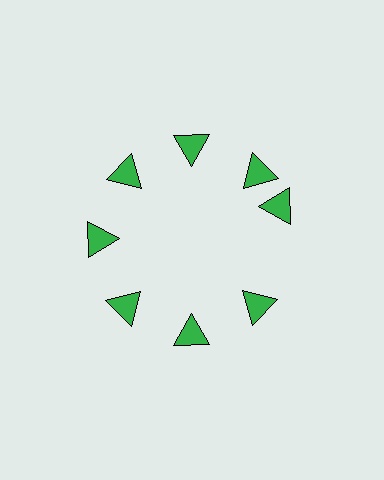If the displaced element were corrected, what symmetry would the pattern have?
It would have 8-fold rotational symmetry — the pattern would map onto itself every 45 degrees.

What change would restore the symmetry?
The symmetry would be restored by rotating it back into even spacing with its neighbors so that all 8 triangles sit at equal angles and equal distance from the center.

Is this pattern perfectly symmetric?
No. The 8 green triangles are arranged in a ring, but one element near the 3 o'clock position is rotated out of alignment along the ring, breaking the 8-fold rotational symmetry.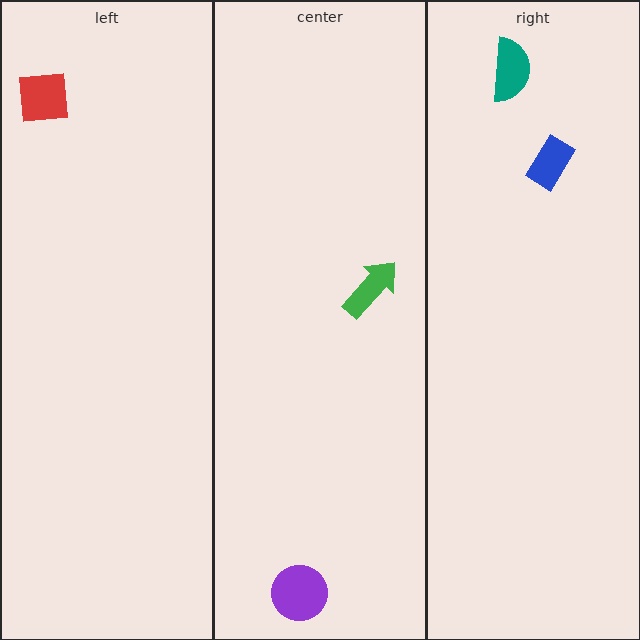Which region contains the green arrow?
The center region.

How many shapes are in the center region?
2.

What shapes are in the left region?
The red square.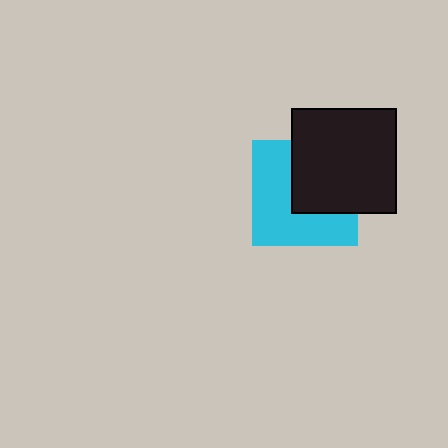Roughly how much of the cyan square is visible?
About half of it is visible (roughly 57%).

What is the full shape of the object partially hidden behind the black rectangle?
The partially hidden object is a cyan square.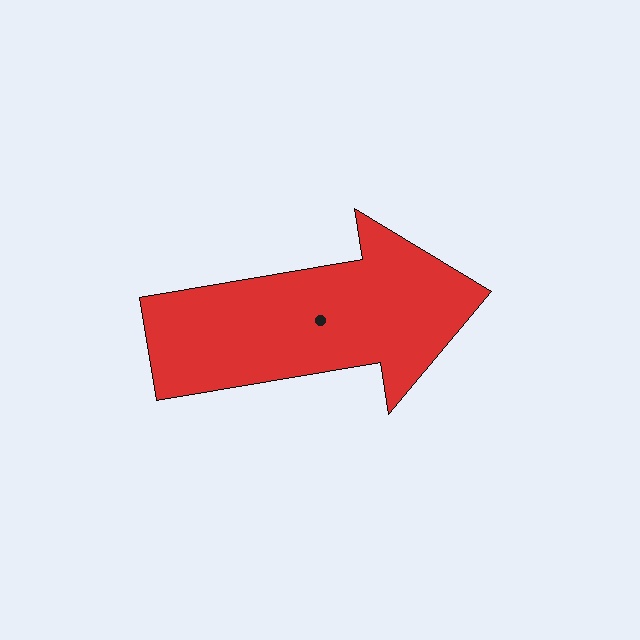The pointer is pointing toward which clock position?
Roughly 3 o'clock.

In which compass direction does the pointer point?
East.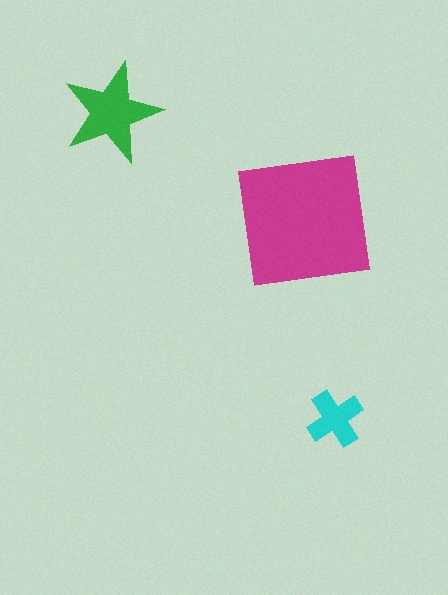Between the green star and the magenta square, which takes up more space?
The magenta square.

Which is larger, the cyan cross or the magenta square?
The magenta square.